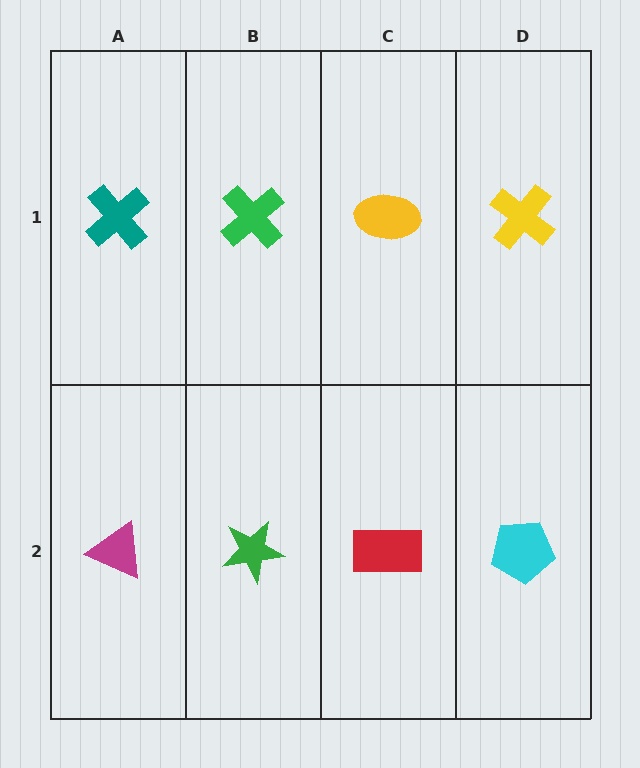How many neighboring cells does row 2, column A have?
2.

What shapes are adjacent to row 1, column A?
A magenta triangle (row 2, column A), a green cross (row 1, column B).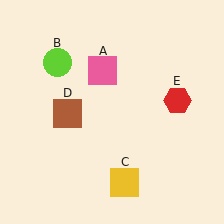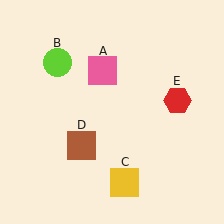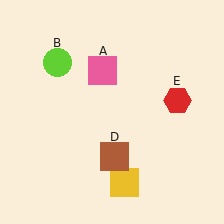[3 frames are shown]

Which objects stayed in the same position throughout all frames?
Pink square (object A) and lime circle (object B) and yellow square (object C) and red hexagon (object E) remained stationary.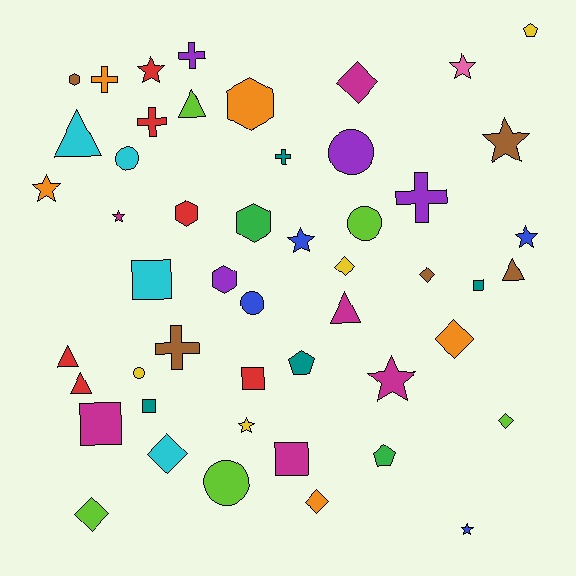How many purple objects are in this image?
There are 4 purple objects.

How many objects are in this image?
There are 50 objects.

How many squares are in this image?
There are 6 squares.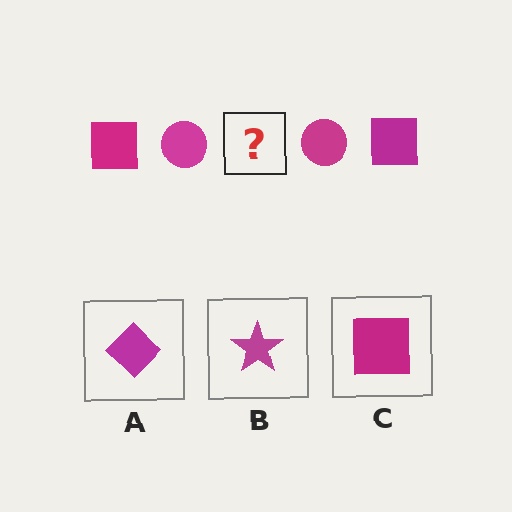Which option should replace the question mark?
Option C.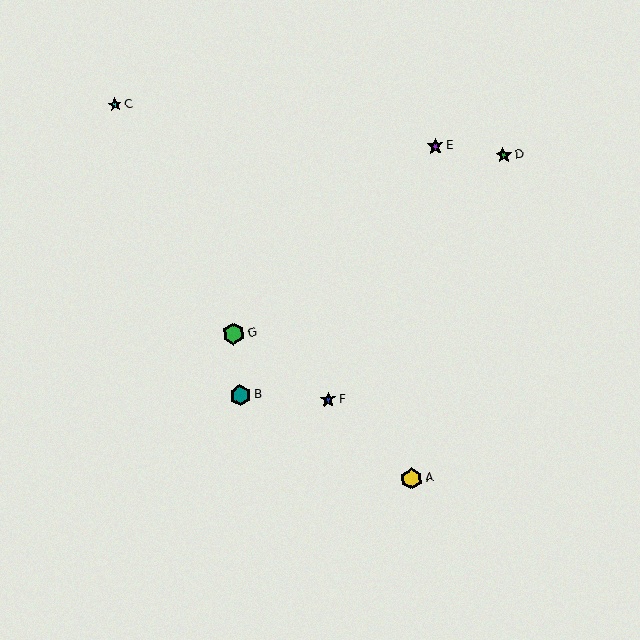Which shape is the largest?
The green hexagon (labeled G) is the largest.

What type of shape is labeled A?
Shape A is a yellow hexagon.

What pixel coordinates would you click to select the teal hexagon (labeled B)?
Click at (240, 395) to select the teal hexagon B.